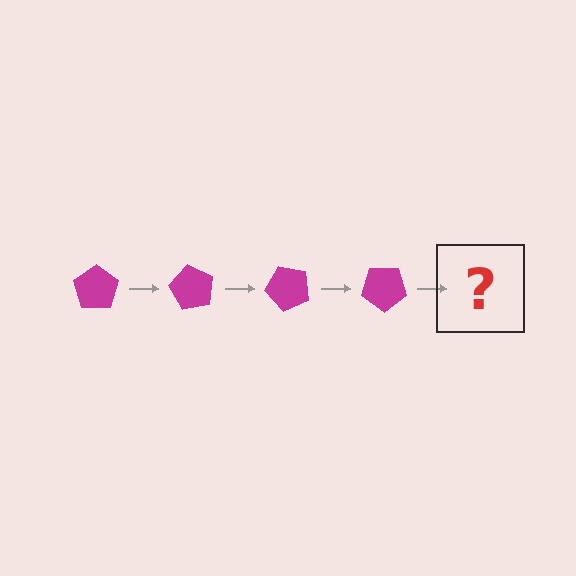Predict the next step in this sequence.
The next step is a magenta pentagon rotated 240 degrees.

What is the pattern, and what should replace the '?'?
The pattern is that the pentagon rotates 60 degrees each step. The '?' should be a magenta pentagon rotated 240 degrees.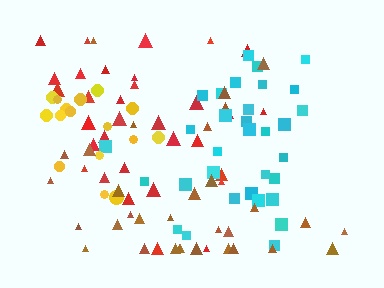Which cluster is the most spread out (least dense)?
Brown.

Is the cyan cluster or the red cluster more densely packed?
Cyan.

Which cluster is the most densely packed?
Cyan.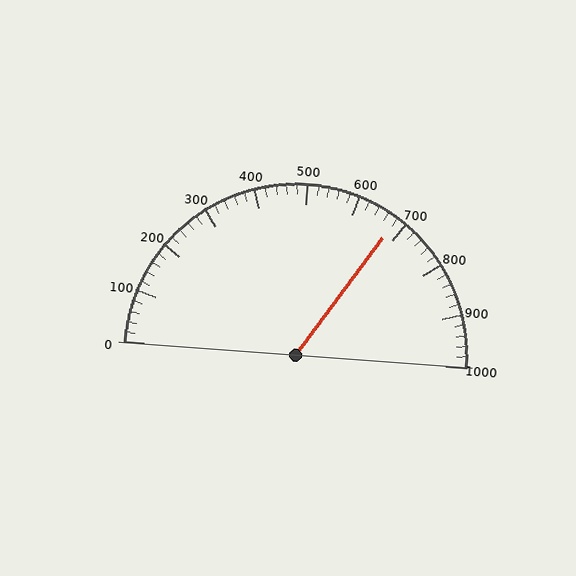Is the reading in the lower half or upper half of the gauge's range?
The reading is in the upper half of the range (0 to 1000).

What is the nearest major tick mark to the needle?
The nearest major tick mark is 700.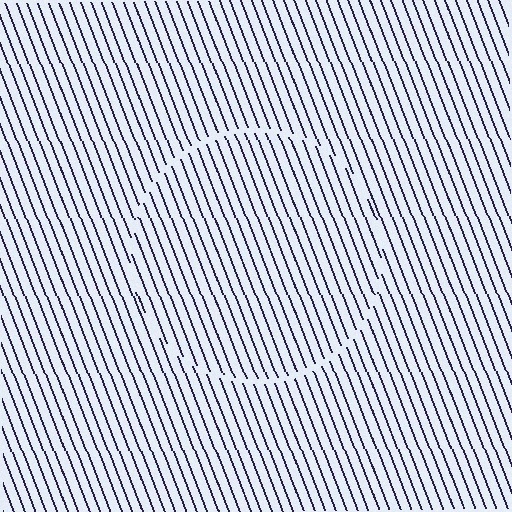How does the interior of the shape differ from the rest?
The interior of the shape contains the same grating, shifted by half a period — the contour is defined by the phase discontinuity where line-ends from the inner and outer gratings abut.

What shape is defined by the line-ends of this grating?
An illusory circle. The interior of the shape contains the same grating, shifted by half a period — the contour is defined by the phase discontinuity where line-ends from the inner and outer gratings abut.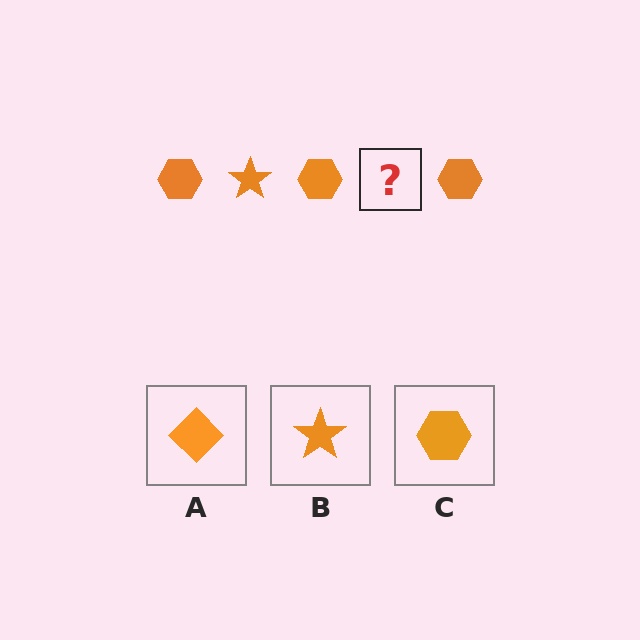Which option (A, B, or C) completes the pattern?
B.